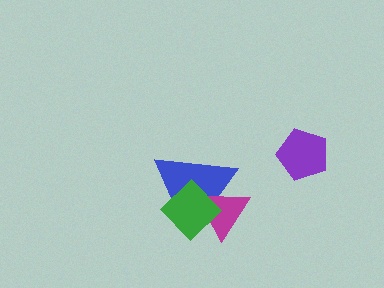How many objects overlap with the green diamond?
2 objects overlap with the green diamond.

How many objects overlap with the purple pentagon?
0 objects overlap with the purple pentagon.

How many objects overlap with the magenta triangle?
2 objects overlap with the magenta triangle.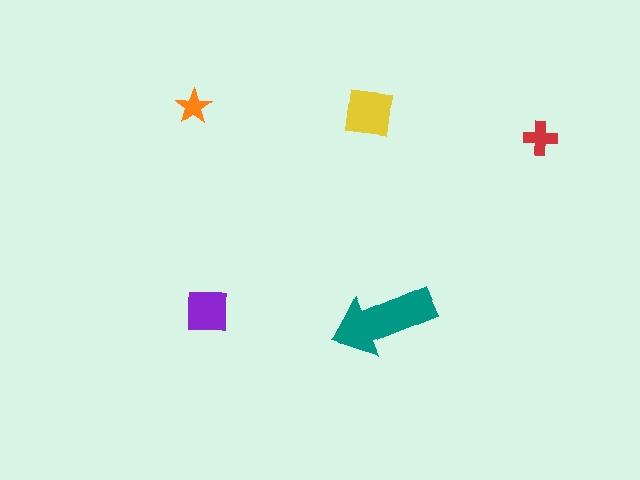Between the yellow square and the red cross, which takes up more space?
The yellow square.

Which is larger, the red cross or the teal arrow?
The teal arrow.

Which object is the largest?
The teal arrow.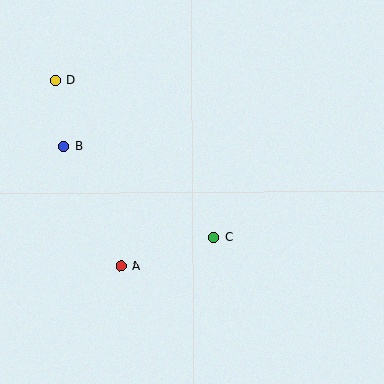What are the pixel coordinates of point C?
Point C is at (214, 237).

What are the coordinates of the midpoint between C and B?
The midpoint between C and B is at (139, 192).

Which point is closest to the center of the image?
Point C at (214, 237) is closest to the center.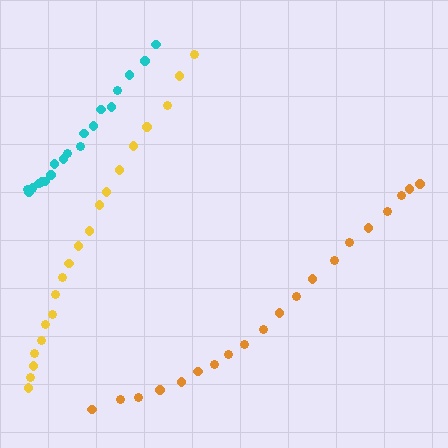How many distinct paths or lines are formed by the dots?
There are 3 distinct paths.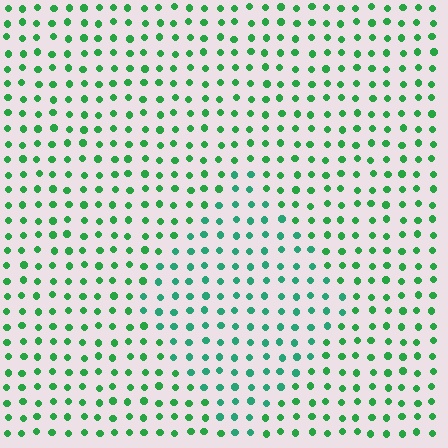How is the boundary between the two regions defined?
The boundary is defined purely by a slight shift in hue (about 25 degrees). Spacing, size, and orientation are identical on both sides.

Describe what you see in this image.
The image is filled with small green elements in a uniform arrangement. A diamond-shaped region is visible where the elements are tinted to a slightly different hue, forming a subtle color boundary.